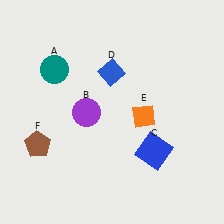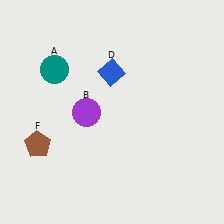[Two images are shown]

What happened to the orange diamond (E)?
The orange diamond (E) was removed in Image 2. It was in the bottom-right area of Image 1.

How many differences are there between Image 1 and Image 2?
There are 2 differences between the two images.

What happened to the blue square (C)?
The blue square (C) was removed in Image 2. It was in the bottom-right area of Image 1.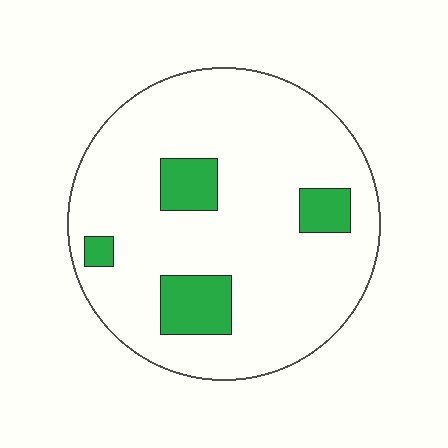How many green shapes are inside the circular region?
4.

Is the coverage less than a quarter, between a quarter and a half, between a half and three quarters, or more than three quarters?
Less than a quarter.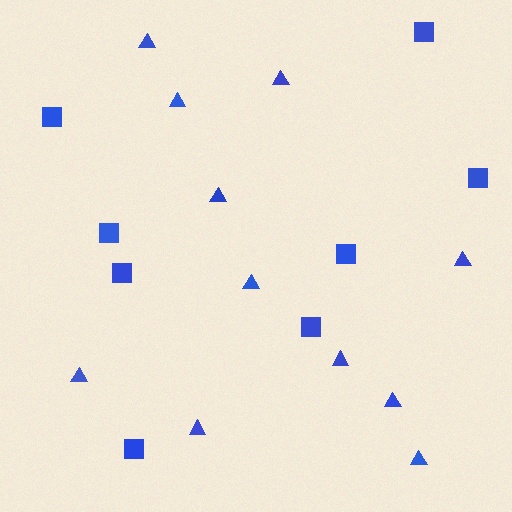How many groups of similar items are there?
There are 2 groups: one group of triangles (11) and one group of squares (8).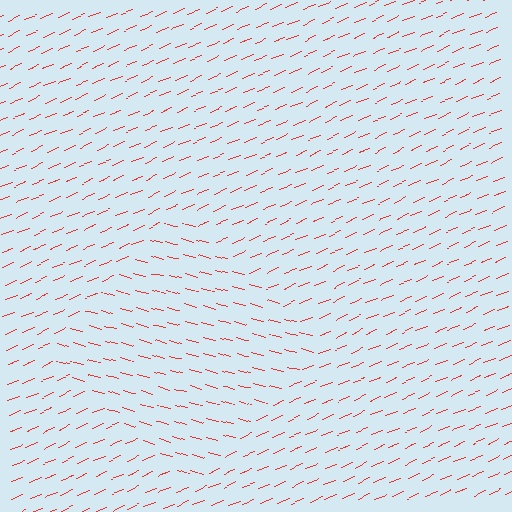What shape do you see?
I see a diamond.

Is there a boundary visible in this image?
Yes, there is a texture boundary formed by a change in line orientation.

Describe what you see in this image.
The image is filled with small red line segments. A diamond region in the image has lines oriented differently from the surrounding lines, creating a visible texture boundary.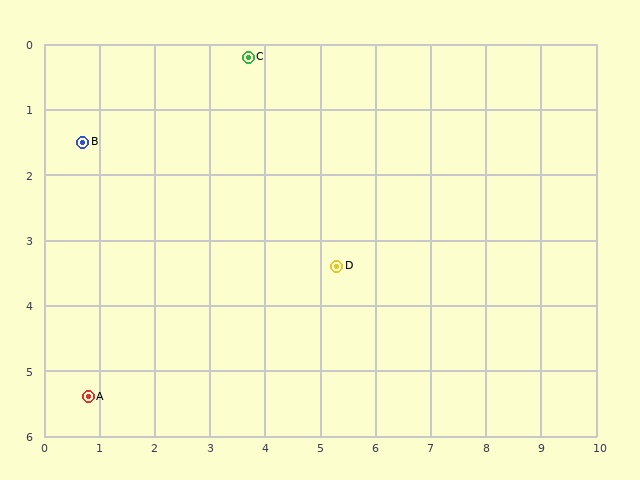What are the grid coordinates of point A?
Point A is at approximately (0.8, 5.4).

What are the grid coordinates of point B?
Point B is at approximately (0.7, 1.5).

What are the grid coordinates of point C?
Point C is at approximately (3.7, 0.2).